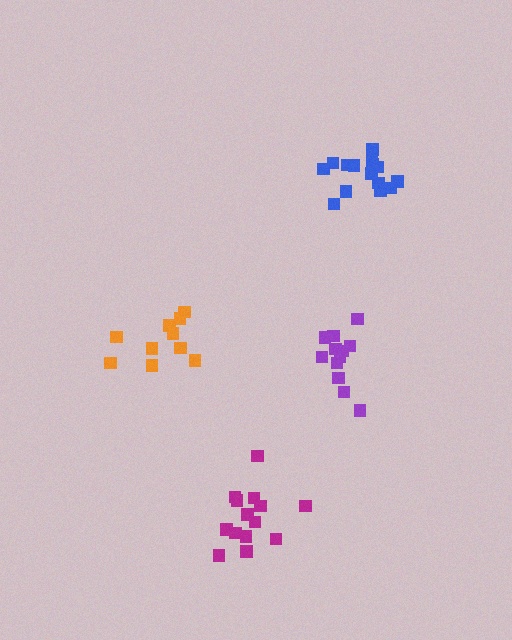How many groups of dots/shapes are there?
There are 4 groups.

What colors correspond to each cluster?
The clusters are colored: magenta, blue, purple, orange.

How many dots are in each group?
Group 1: 14 dots, Group 2: 15 dots, Group 3: 12 dots, Group 4: 10 dots (51 total).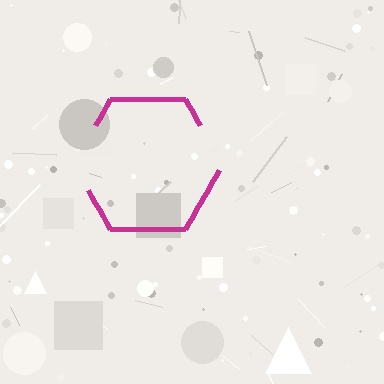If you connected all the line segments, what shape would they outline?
They would outline a hexagon.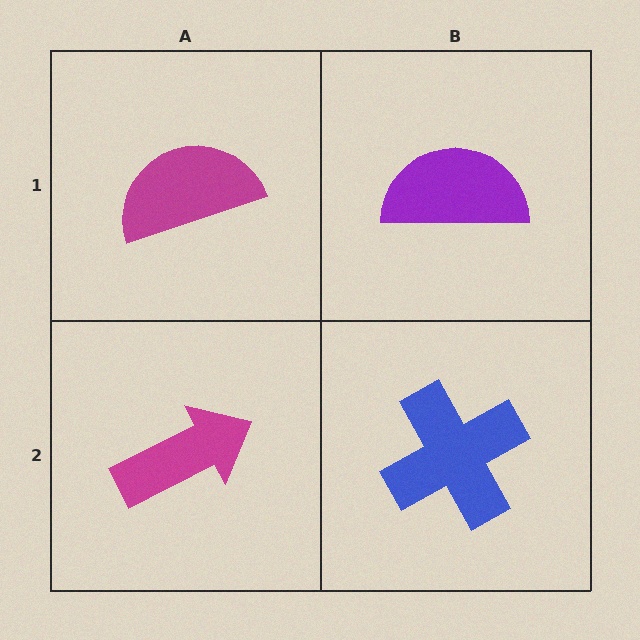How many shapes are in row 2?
2 shapes.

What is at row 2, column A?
A magenta arrow.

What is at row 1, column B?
A purple semicircle.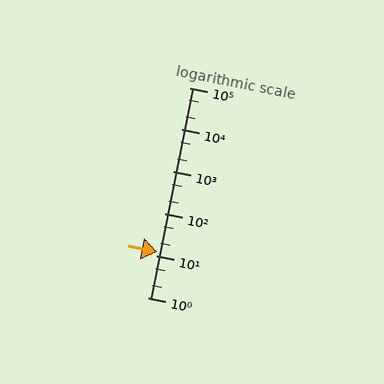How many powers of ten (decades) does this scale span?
The scale spans 5 decades, from 1 to 100000.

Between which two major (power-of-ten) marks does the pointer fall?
The pointer is between 10 and 100.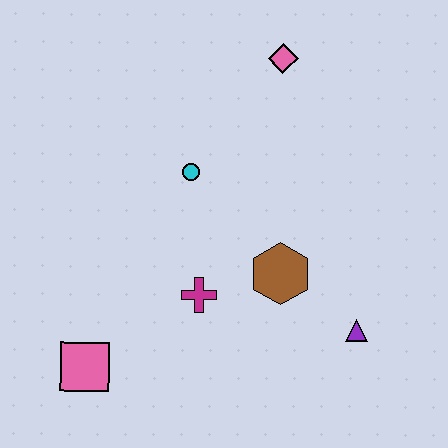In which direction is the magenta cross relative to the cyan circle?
The magenta cross is below the cyan circle.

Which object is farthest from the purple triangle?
The pink diamond is farthest from the purple triangle.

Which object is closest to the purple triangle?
The brown hexagon is closest to the purple triangle.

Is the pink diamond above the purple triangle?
Yes